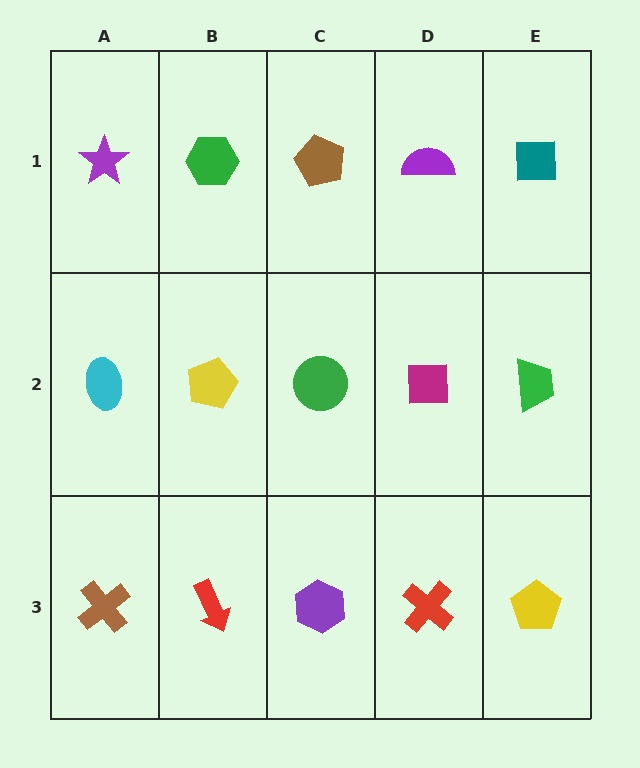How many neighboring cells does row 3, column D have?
3.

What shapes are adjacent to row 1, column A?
A cyan ellipse (row 2, column A), a green hexagon (row 1, column B).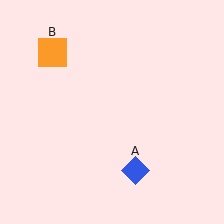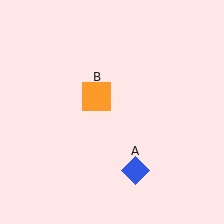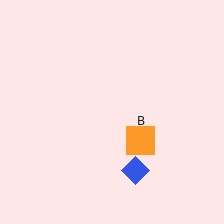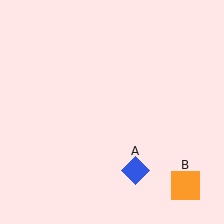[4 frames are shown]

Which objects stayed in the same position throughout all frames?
Blue diamond (object A) remained stationary.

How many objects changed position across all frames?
1 object changed position: orange square (object B).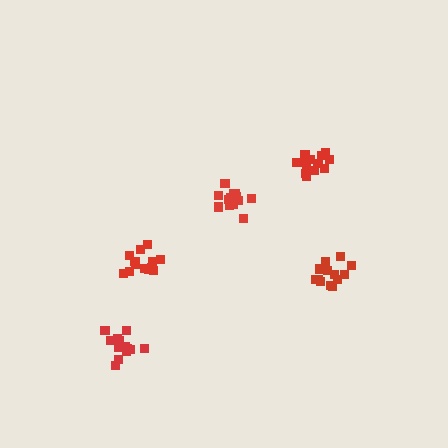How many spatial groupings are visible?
There are 5 spatial groupings.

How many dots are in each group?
Group 1: 13 dots, Group 2: 14 dots, Group 3: 14 dots, Group 4: 14 dots, Group 5: 13 dots (68 total).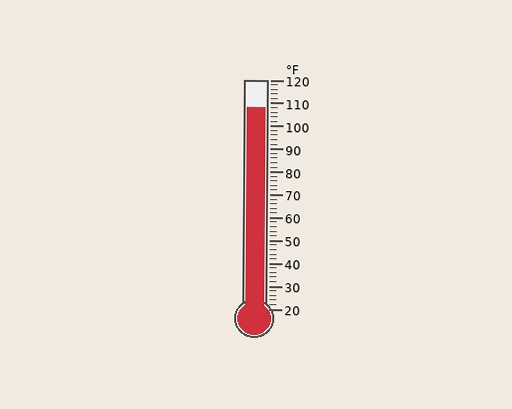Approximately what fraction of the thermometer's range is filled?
The thermometer is filled to approximately 90% of its range.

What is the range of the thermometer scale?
The thermometer scale ranges from 20°F to 120°F.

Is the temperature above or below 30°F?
The temperature is above 30°F.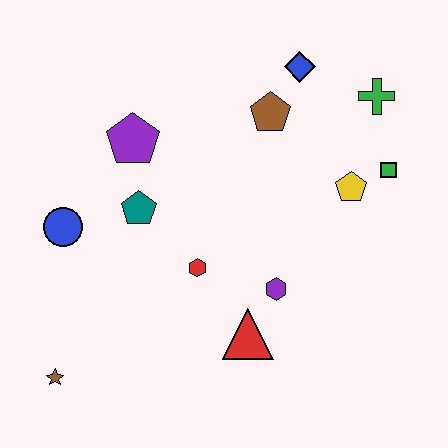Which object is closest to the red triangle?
The purple hexagon is closest to the red triangle.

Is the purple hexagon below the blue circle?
Yes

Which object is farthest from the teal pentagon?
The green cross is farthest from the teal pentagon.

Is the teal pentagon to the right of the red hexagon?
No